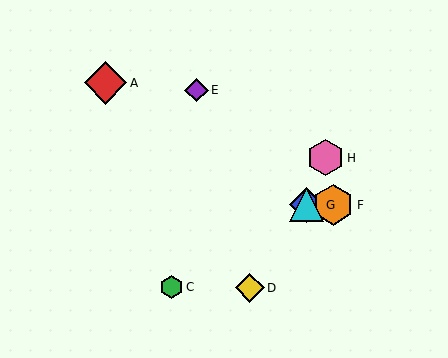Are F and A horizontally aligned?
No, F is at y≈205 and A is at y≈83.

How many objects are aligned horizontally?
3 objects (B, F, G) are aligned horizontally.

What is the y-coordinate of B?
Object B is at y≈205.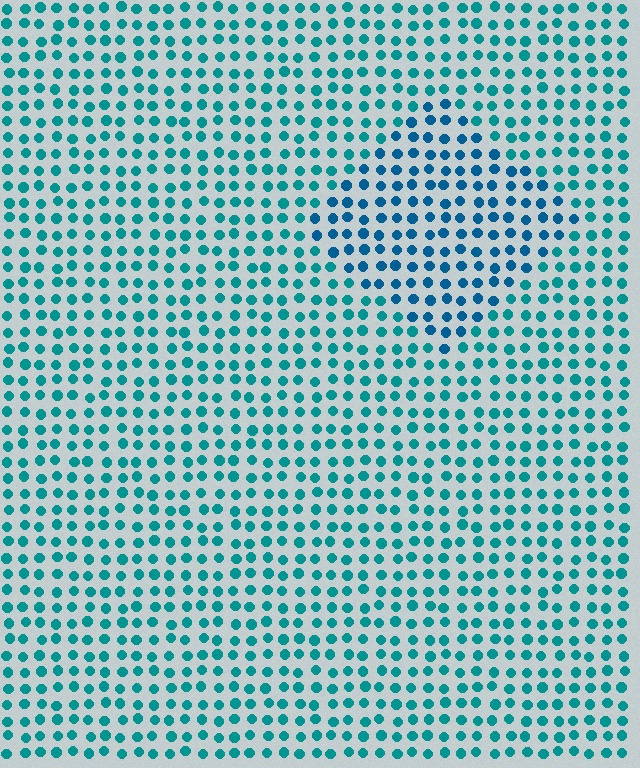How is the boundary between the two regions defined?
The boundary is defined purely by a slight shift in hue (about 23 degrees). Spacing, size, and orientation are identical on both sides.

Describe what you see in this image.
The image is filled with small teal elements in a uniform arrangement. A diamond-shaped region is visible where the elements are tinted to a slightly different hue, forming a subtle color boundary.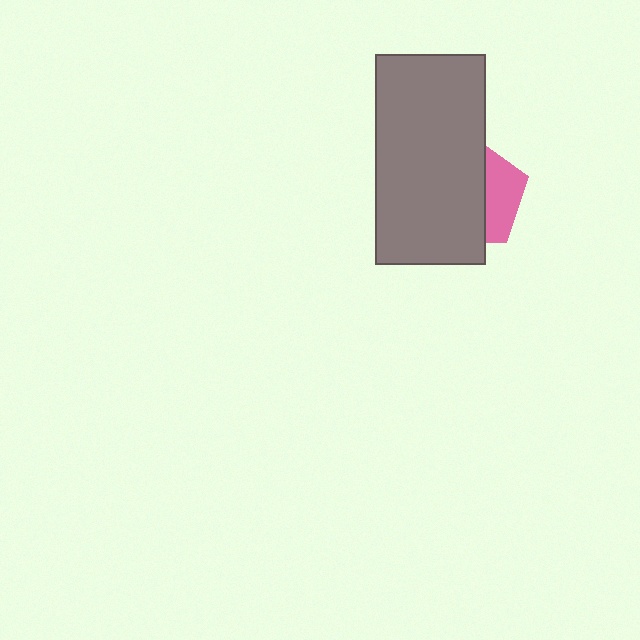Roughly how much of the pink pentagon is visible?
A small part of it is visible (roughly 33%).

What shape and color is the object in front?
The object in front is a gray rectangle.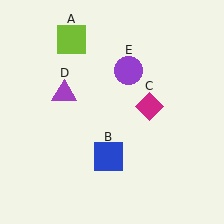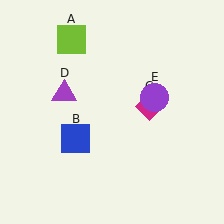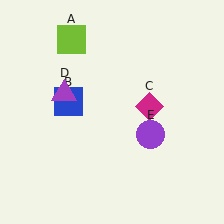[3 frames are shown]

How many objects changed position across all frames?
2 objects changed position: blue square (object B), purple circle (object E).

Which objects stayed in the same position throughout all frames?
Lime square (object A) and magenta diamond (object C) and purple triangle (object D) remained stationary.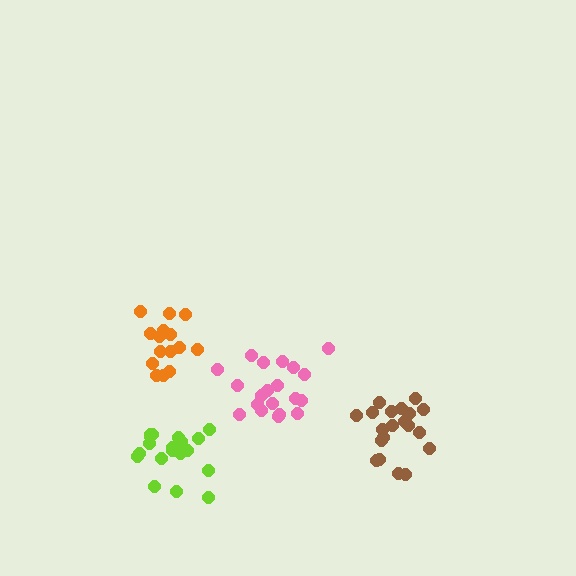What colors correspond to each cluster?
The clusters are colored: brown, orange, lime, pink.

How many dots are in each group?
Group 1: 20 dots, Group 2: 16 dots, Group 3: 20 dots, Group 4: 20 dots (76 total).